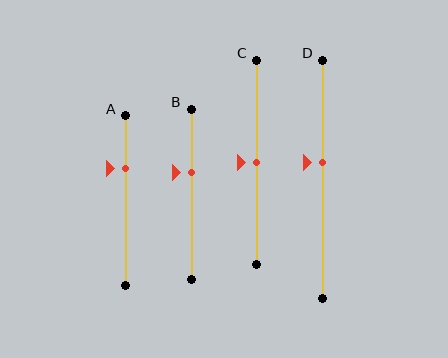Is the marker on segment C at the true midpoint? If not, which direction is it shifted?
Yes, the marker on segment C is at the true midpoint.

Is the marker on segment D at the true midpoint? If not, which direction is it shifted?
No, the marker on segment D is shifted upward by about 7% of the segment length.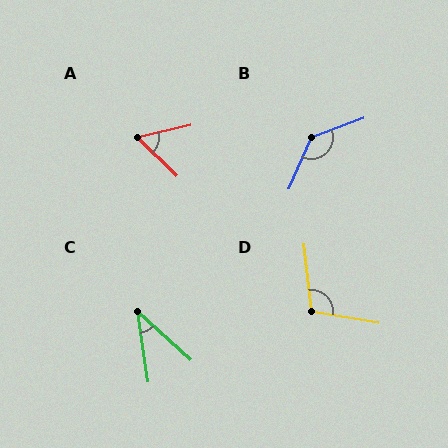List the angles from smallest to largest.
C (39°), A (57°), D (106°), B (134°).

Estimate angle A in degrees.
Approximately 57 degrees.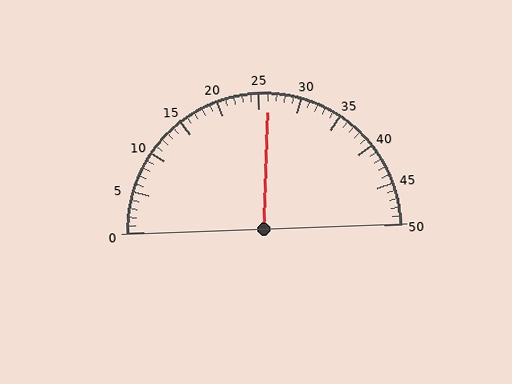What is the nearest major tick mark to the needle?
The nearest major tick mark is 25.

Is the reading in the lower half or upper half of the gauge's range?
The reading is in the upper half of the range (0 to 50).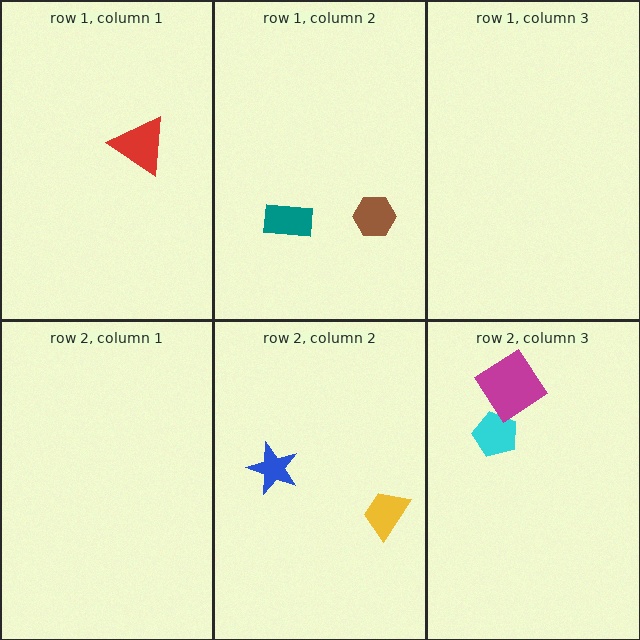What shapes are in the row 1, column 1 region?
The red triangle.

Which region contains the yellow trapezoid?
The row 2, column 2 region.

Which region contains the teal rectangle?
The row 1, column 2 region.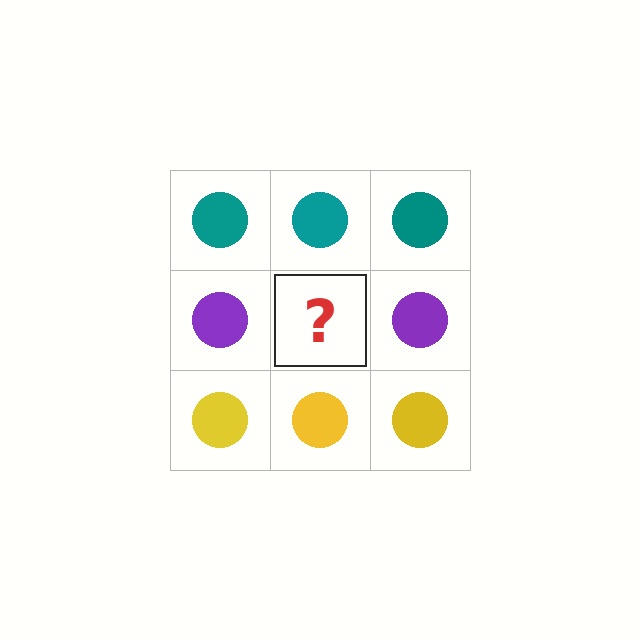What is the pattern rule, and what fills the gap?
The rule is that each row has a consistent color. The gap should be filled with a purple circle.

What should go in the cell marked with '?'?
The missing cell should contain a purple circle.